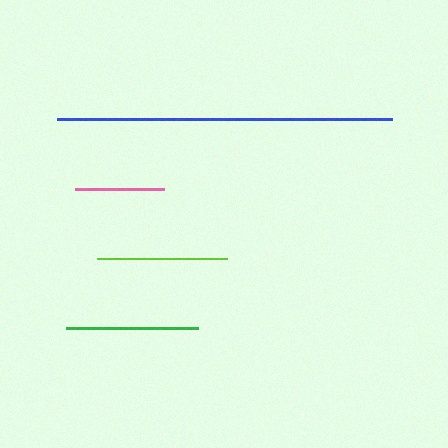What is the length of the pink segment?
The pink segment is approximately 89 pixels long.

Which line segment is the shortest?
The pink line is the shortest at approximately 89 pixels.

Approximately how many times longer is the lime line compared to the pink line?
The lime line is approximately 1.5 times the length of the pink line.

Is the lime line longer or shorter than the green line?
The green line is longer than the lime line.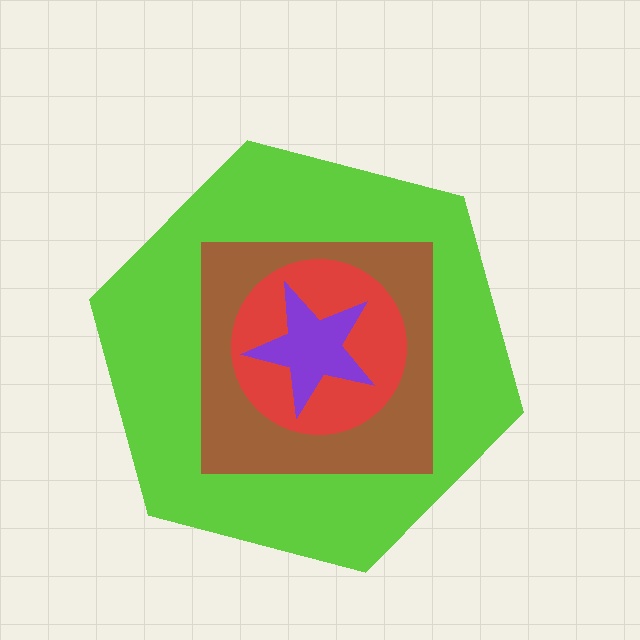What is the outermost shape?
The lime hexagon.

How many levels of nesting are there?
4.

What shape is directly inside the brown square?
The red circle.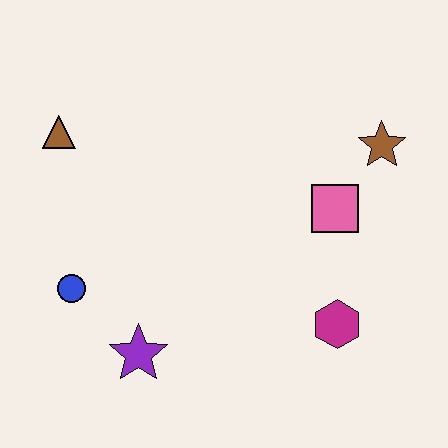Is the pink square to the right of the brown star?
No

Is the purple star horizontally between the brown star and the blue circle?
Yes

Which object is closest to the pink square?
The brown star is closest to the pink square.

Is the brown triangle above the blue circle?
Yes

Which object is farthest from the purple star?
The brown star is farthest from the purple star.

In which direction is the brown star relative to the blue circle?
The brown star is to the right of the blue circle.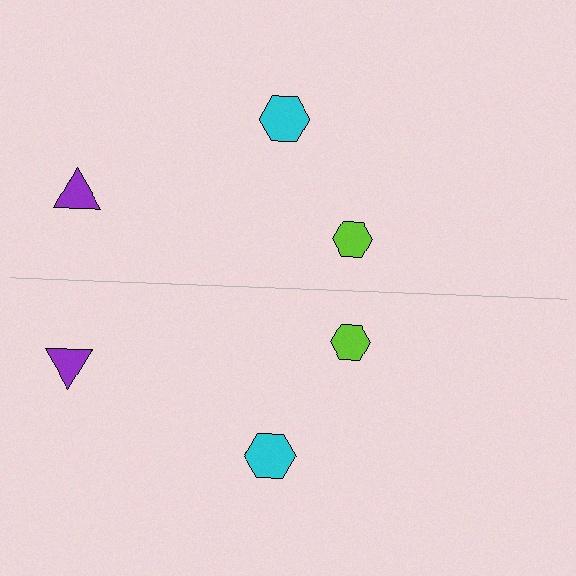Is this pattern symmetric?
Yes, this pattern has bilateral (reflection) symmetry.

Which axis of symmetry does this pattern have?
The pattern has a horizontal axis of symmetry running through the center of the image.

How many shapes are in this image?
There are 6 shapes in this image.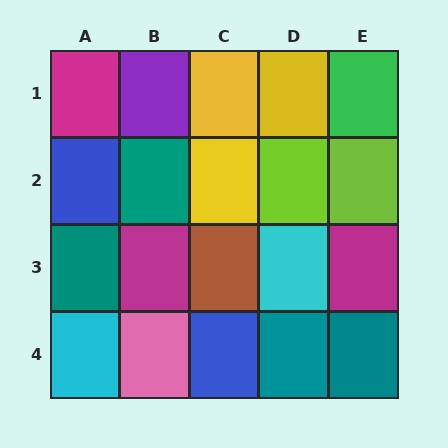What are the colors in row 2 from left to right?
Blue, teal, yellow, lime, lime.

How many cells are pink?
1 cell is pink.